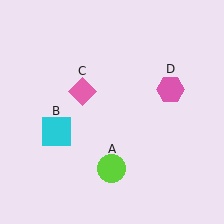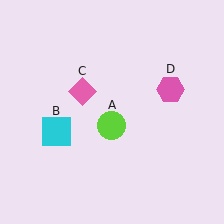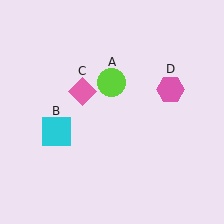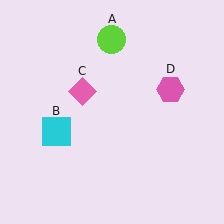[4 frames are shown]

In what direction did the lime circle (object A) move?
The lime circle (object A) moved up.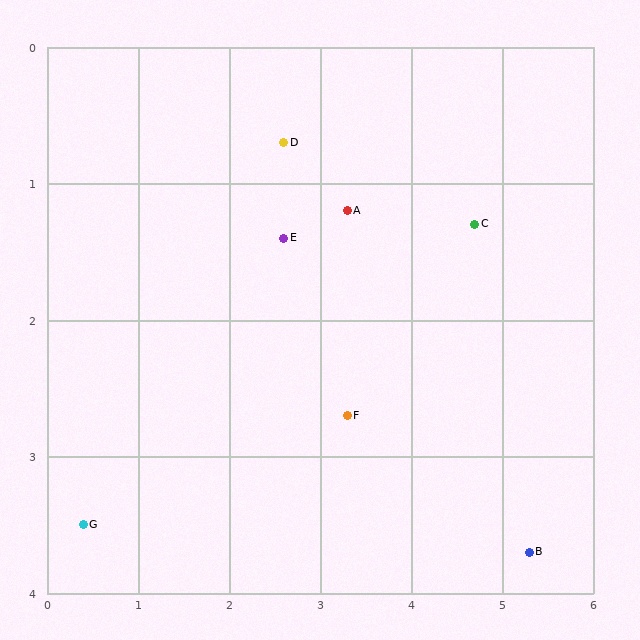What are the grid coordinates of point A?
Point A is at approximately (3.3, 1.2).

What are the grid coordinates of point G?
Point G is at approximately (0.4, 3.5).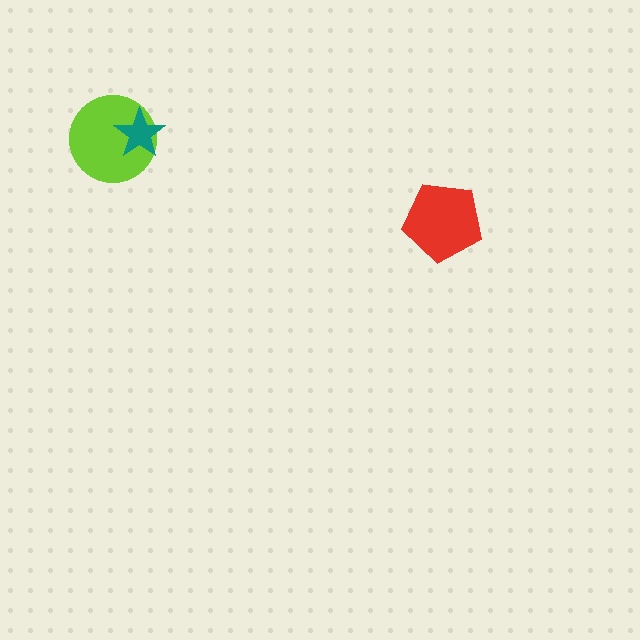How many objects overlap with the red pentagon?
0 objects overlap with the red pentagon.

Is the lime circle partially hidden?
Yes, it is partially covered by another shape.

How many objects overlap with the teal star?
1 object overlaps with the teal star.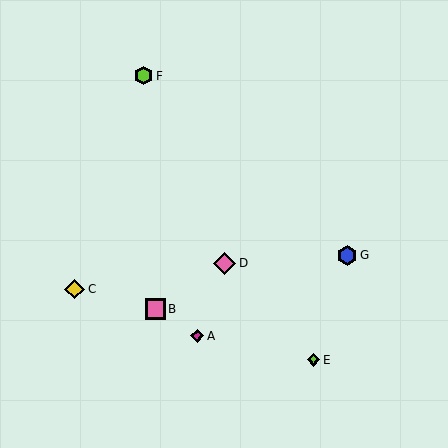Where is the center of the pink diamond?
The center of the pink diamond is at (225, 263).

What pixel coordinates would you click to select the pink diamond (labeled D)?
Click at (225, 263) to select the pink diamond D.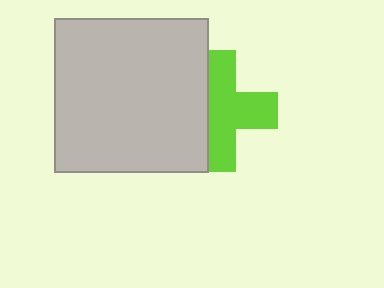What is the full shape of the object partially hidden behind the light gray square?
The partially hidden object is a lime cross.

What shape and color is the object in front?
The object in front is a light gray square.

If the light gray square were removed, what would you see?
You would see the complete lime cross.